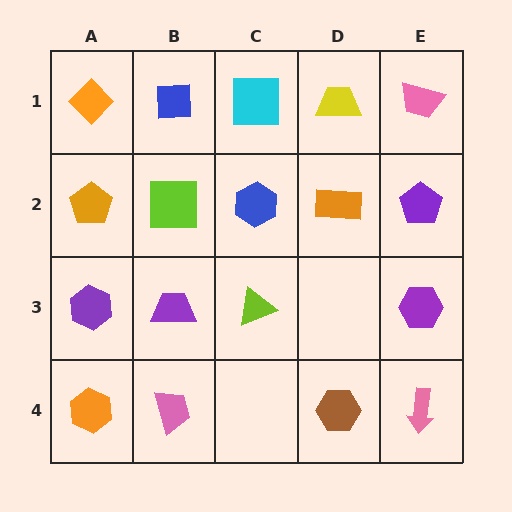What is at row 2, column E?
A purple pentagon.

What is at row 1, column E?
A pink trapezoid.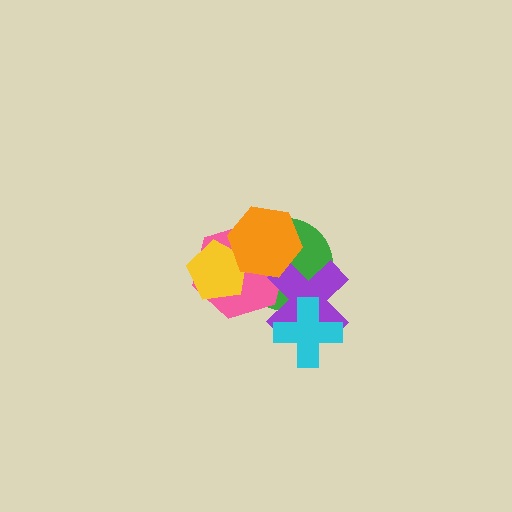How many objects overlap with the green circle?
5 objects overlap with the green circle.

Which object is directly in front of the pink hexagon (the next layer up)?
The purple cross is directly in front of the pink hexagon.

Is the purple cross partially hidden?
Yes, it is partially covered by another shape.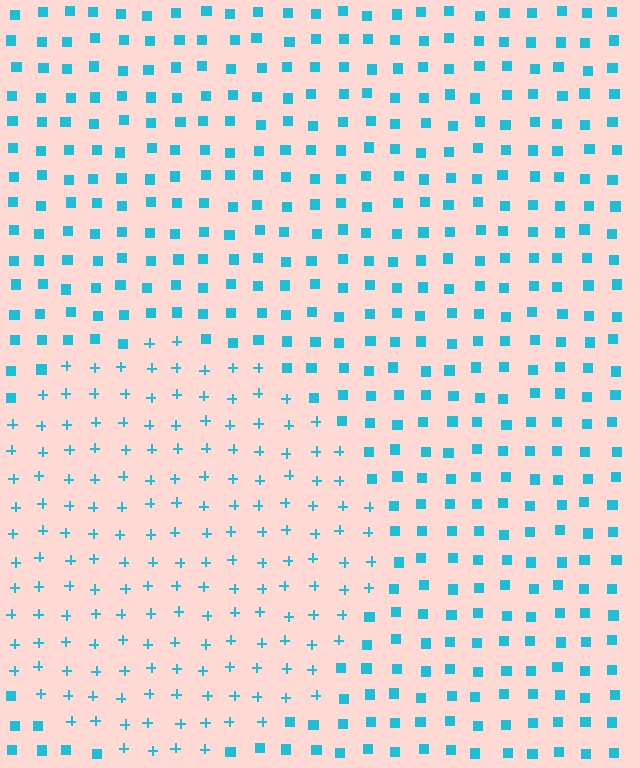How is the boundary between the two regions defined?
The boundary is defined by a change in element shape: plus signs inside vs. squares outside. All elements share the same color and spacing.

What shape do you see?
I see a circle.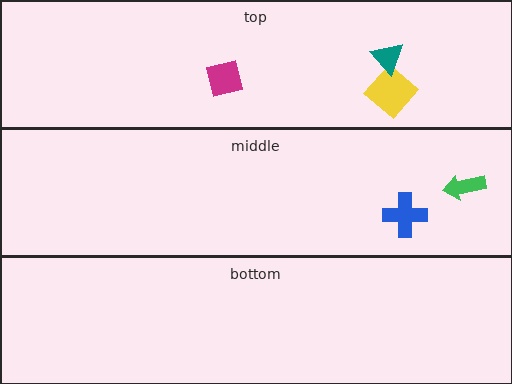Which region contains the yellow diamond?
The top region.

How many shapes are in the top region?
3.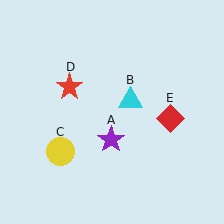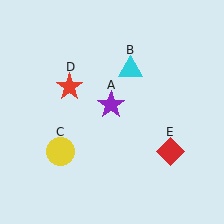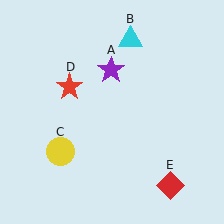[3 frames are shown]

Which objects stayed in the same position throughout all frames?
Yellow circle (object C) and red star (object D) remained stationary.